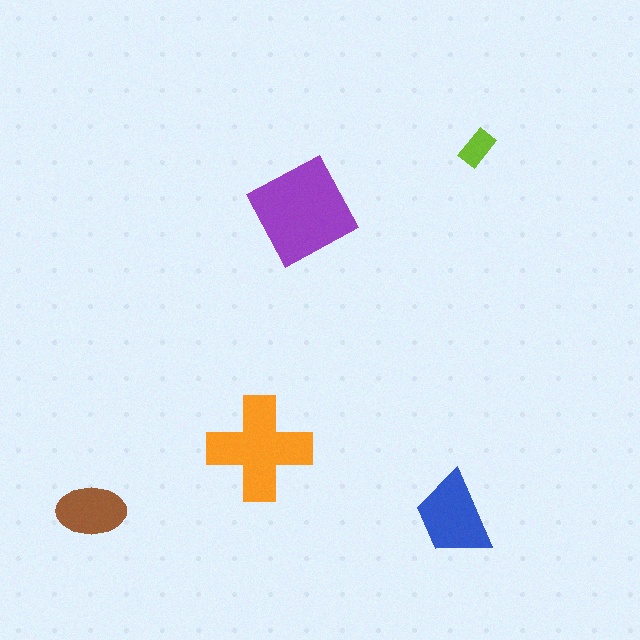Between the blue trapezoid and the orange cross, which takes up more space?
The orange cross.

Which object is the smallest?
The lime rectangle.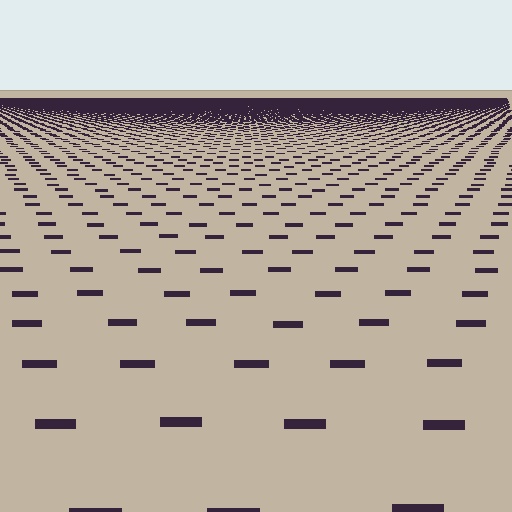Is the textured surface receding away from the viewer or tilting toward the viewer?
The surface is receding away from the viewer. Texture elements get smaller and denser toward the top.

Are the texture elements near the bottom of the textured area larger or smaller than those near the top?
Larger. Near the bottom, elements are closer to the viewer and appear at a bigger on-screen size.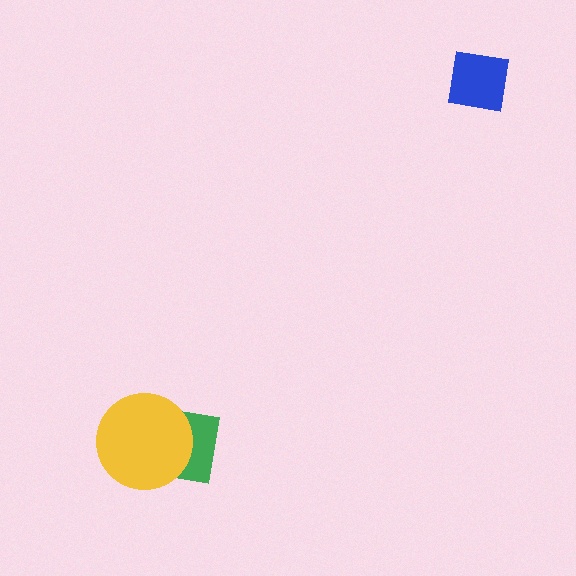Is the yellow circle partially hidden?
No, no other shape covers it.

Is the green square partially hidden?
Yes, it is partially covered by another shape.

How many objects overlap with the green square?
1 object overlaps with the green square.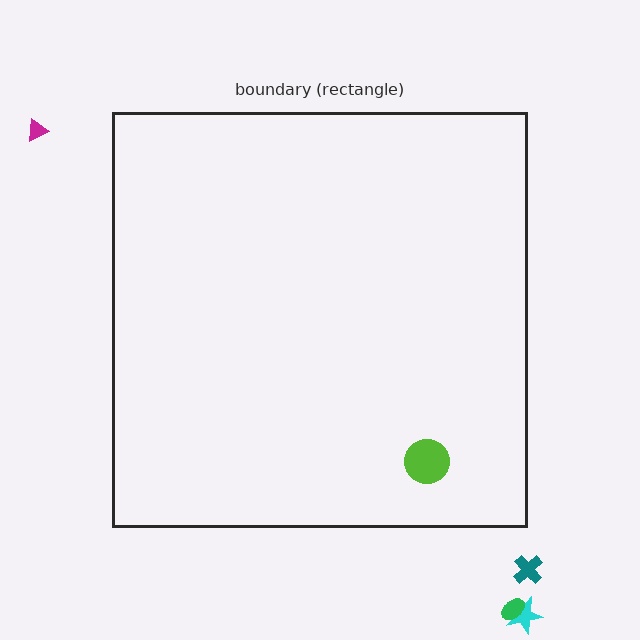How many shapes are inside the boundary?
1 inside, 4 outside.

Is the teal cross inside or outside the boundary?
Outside.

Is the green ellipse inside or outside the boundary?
Outside.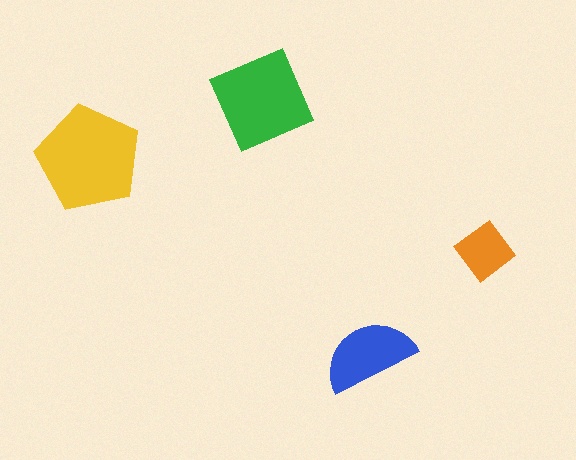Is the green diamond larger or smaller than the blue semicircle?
Larger.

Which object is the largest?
The yellow pentagon.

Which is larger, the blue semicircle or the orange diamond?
The blue semicircle.